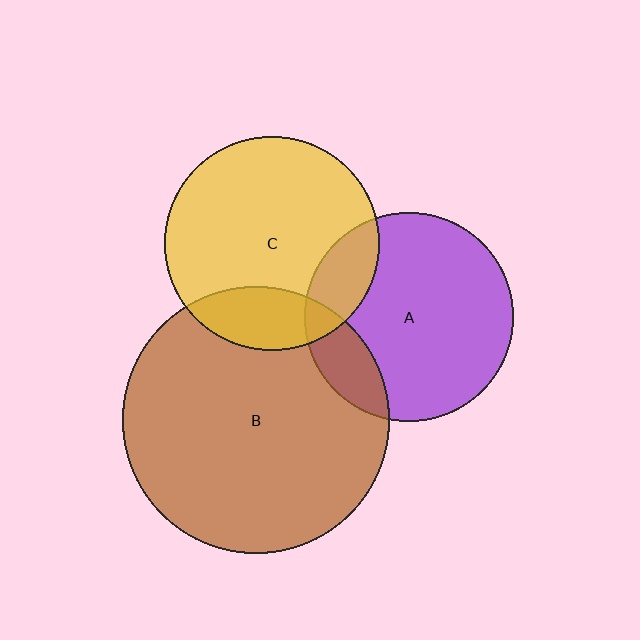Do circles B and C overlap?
Yes.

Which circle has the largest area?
Circle B (brown).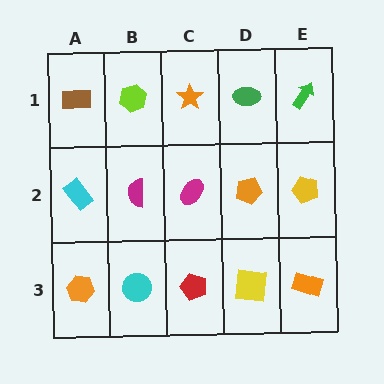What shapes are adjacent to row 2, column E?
A green arrow (row 1, column E), an orange rectangle (row 3, column E), an orange pentagon (row 2, column D).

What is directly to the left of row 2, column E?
An orange pentagon.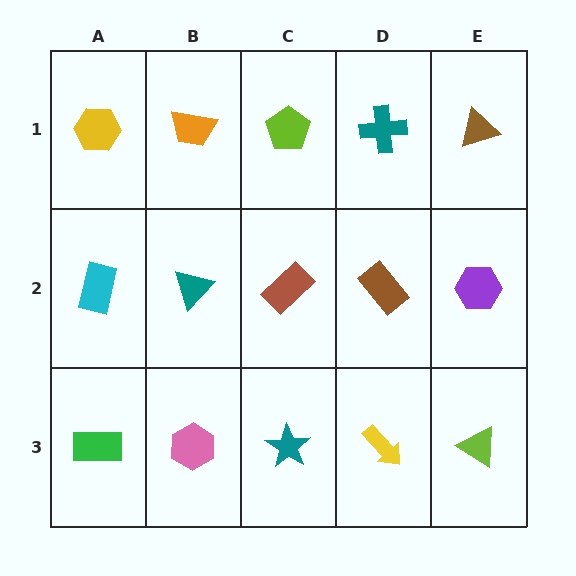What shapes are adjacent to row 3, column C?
A brown rectangle (row 2, column C), a pink hexagon (row 3, column B), a yellow arrow (row 3, column D).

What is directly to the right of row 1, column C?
A teal cross.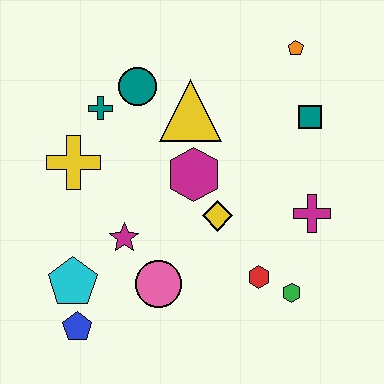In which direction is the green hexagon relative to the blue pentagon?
The green hexagon is to the right of the blue pentagon.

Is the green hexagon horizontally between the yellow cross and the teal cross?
No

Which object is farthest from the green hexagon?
The teal cross is farthest from the green hexagon.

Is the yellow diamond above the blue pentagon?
Yes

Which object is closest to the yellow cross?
The teal cross is closest to the yellow cross.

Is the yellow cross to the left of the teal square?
Yes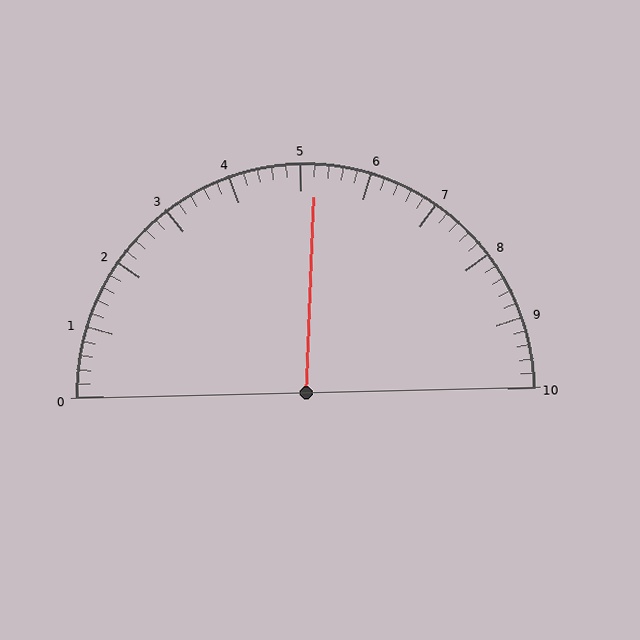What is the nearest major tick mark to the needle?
The nearest major tick mark is 5.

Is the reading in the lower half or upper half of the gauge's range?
The reading is in the upper half of the range (0 to 10).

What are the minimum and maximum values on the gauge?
The gauge ranges from 0 to 10.